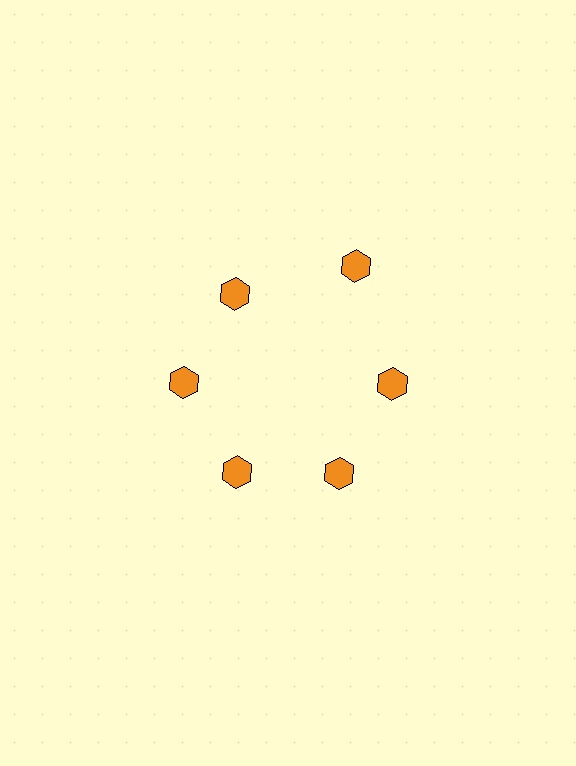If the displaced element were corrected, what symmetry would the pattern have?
It would have 6-fold rotational symmetry — the pattern would map onto itself every 60 degrees.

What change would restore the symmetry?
The symmetry would be restored by moving it inward, back onto the ring so that all 6 hexagons sit at equal angles and equal distance from the center.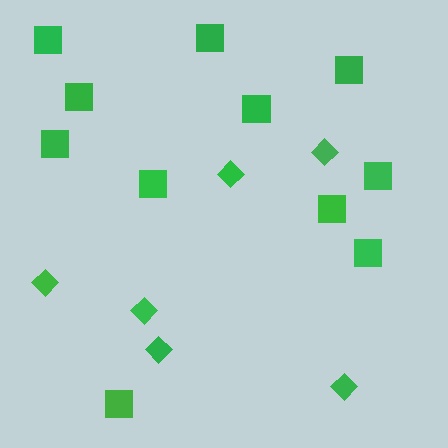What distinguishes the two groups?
There are 2 groups: one group of diamonds (6) and one group of squares (11).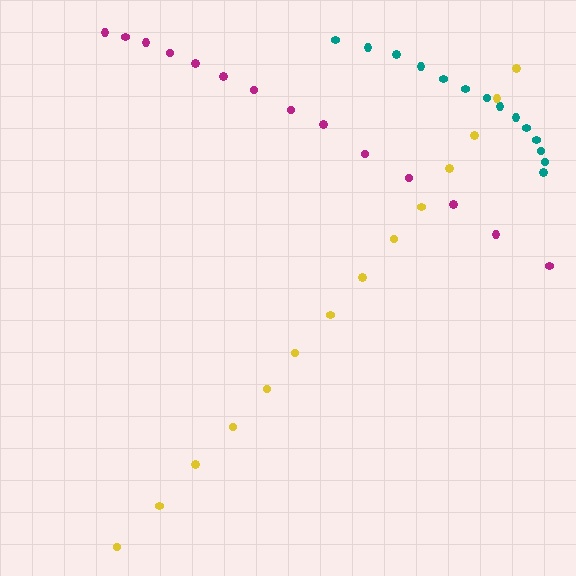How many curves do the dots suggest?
There are 3 distinct paths.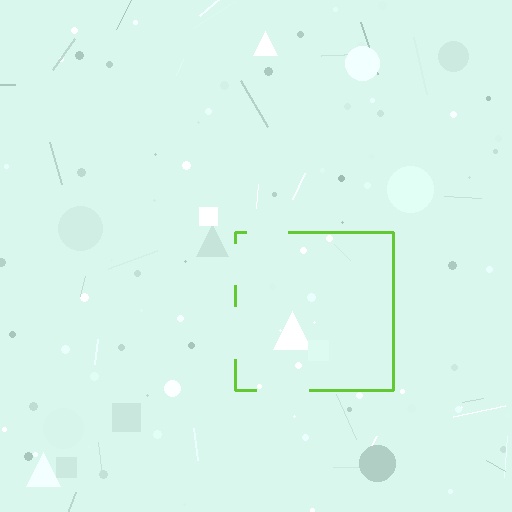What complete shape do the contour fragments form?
The contour fragments form a square.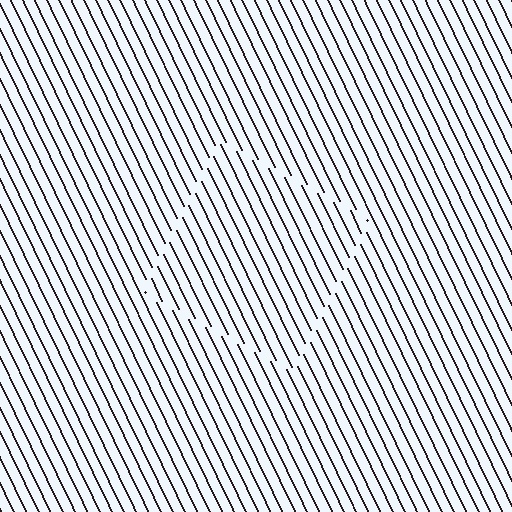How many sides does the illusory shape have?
4 sides — the line-ends trace a square.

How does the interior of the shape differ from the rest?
The interior of the shape contains the same grating, shifted by half a period — the contour is defined by the phase discontinuity where line-ends from the inner and outer gratings abut.